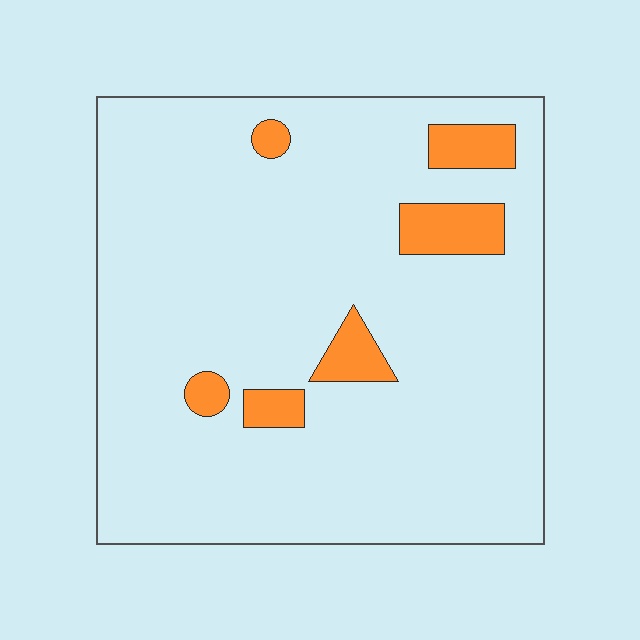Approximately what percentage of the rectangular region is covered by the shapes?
Approximately 10%.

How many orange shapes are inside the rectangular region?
6.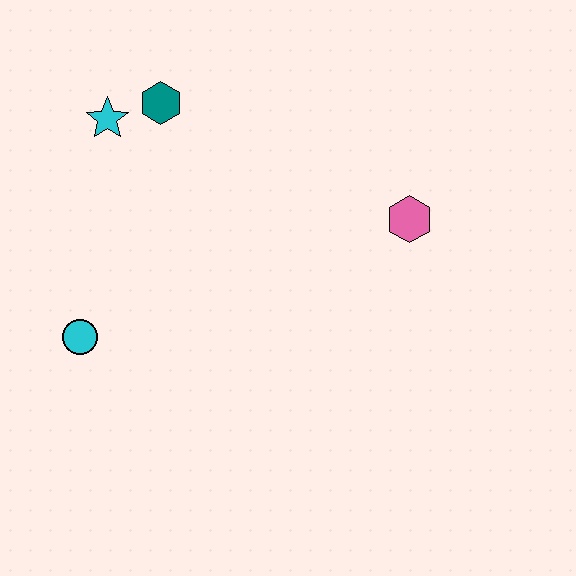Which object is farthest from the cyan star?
The pink hexagon is farthest from the cyan star.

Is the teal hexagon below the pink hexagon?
No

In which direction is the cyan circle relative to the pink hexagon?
The cyan circle is to the left of the pink hexagon.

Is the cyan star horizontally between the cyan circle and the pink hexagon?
Yes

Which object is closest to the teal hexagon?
The cyan star is closest to the teal hexagon.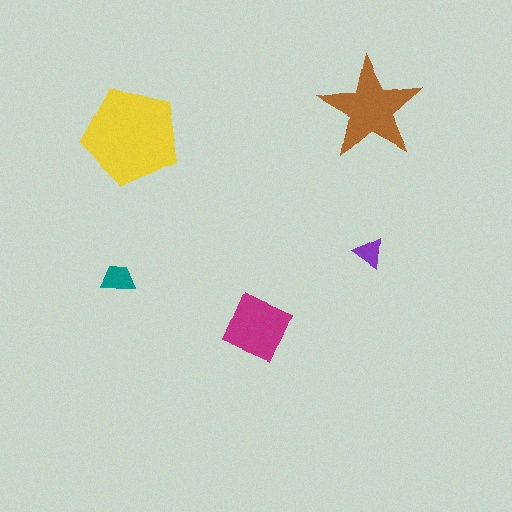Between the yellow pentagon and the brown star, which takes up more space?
The yellow pentagon.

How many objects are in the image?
There are 5 objects in the image.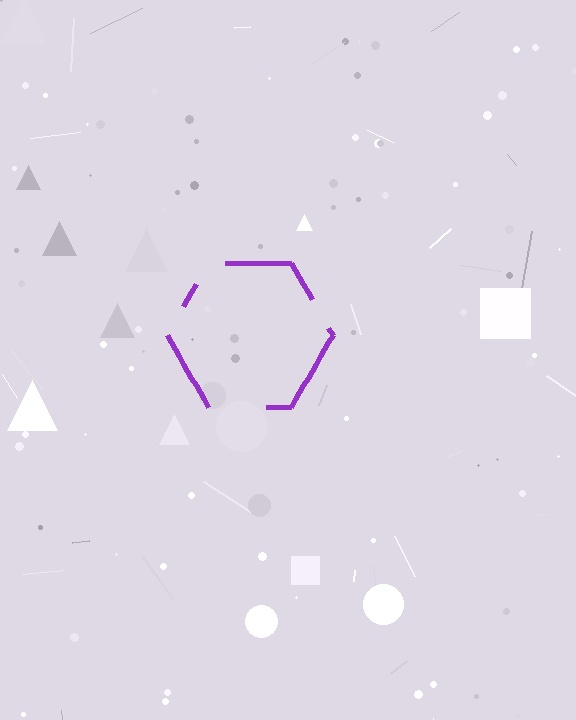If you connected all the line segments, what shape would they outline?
They would outline a hexagon.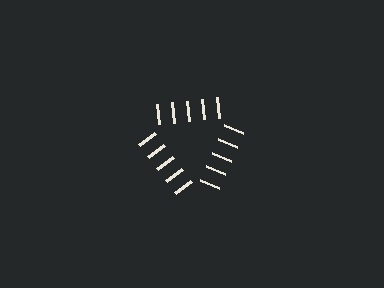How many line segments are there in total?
15 — 5 along each of the 3 edges.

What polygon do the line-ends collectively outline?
An illusory triangle — the line segments terminate on its edges but no continuous stroke is drawn.